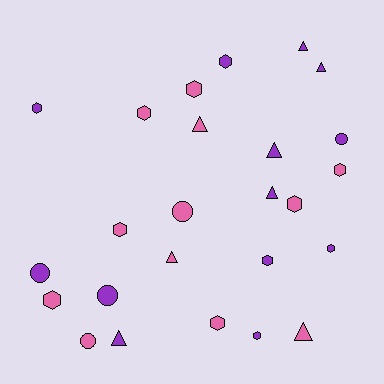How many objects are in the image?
There are 25 objects.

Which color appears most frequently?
Purple, with 13 objects.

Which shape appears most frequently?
Hexagon, with 12 objects.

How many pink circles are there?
There are 2 pink circles.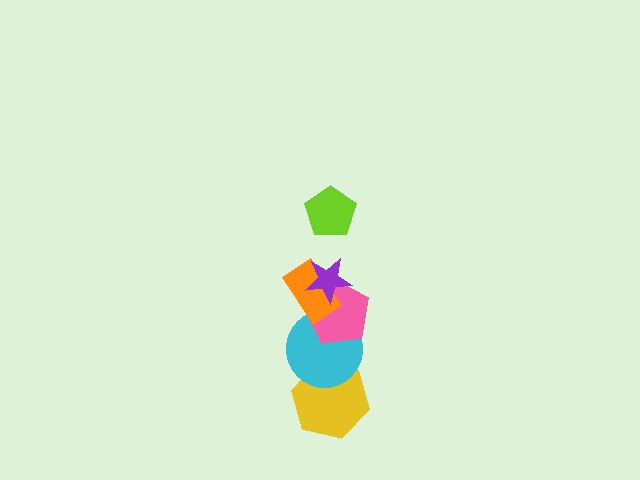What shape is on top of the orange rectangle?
The purple star is on top of the orange rectangle.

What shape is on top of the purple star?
The lime pentagon is on top of the purple star.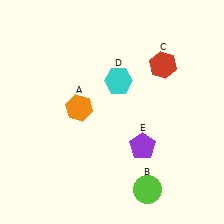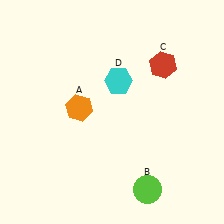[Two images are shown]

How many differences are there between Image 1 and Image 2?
There is 1 difference between the two images.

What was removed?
The purple pentagon (E) was removed in Image 2.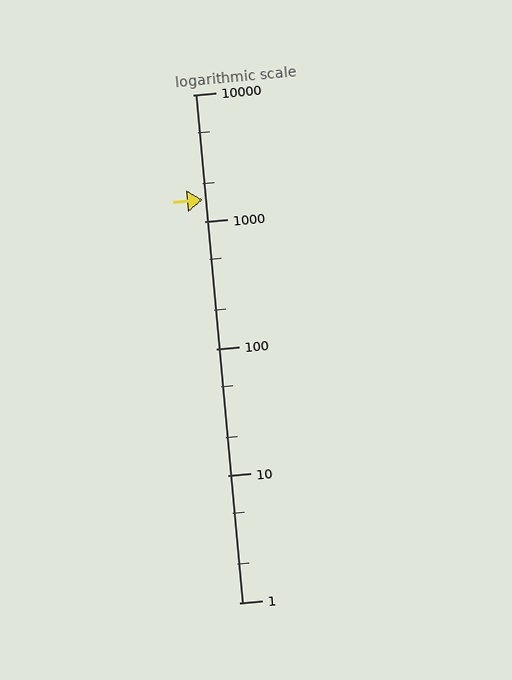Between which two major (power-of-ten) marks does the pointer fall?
The pointer is between 1000 and 10000.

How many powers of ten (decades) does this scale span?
The scale spans 4 decades, from 1 to 10000.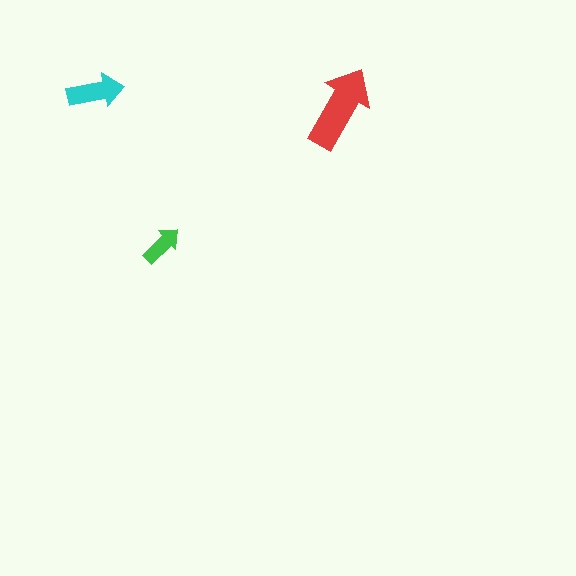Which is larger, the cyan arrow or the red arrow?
The red one.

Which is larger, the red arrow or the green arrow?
The red one.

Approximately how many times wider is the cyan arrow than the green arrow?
About 1.5 times wider.